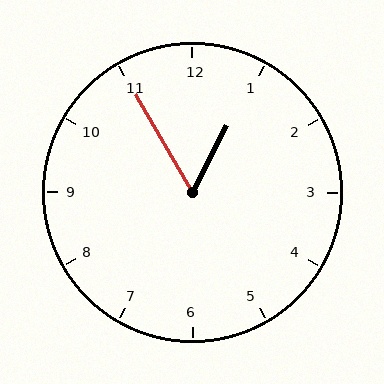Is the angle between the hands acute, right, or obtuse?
It is acute.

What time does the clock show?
12:55.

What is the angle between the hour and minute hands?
Approximately 58 degrees.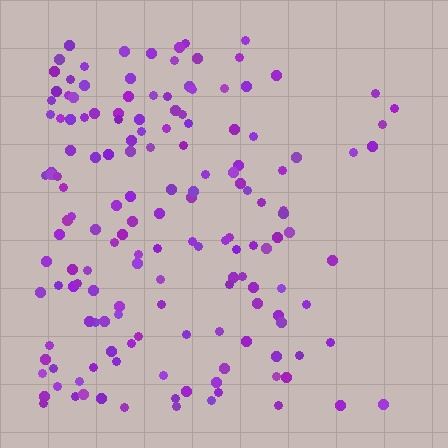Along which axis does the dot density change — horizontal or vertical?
Horizontal.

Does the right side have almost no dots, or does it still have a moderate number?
Still a moderate number, just noticeably fewer than the left.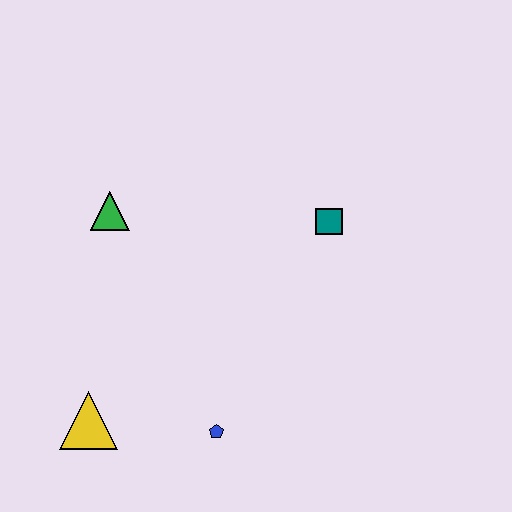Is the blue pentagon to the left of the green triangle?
No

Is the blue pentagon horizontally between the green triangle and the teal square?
Yes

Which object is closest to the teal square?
The green triangle is closest to the teal square.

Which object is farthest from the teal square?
The yellow triangle is farthest from the teal square.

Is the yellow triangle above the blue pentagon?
Yes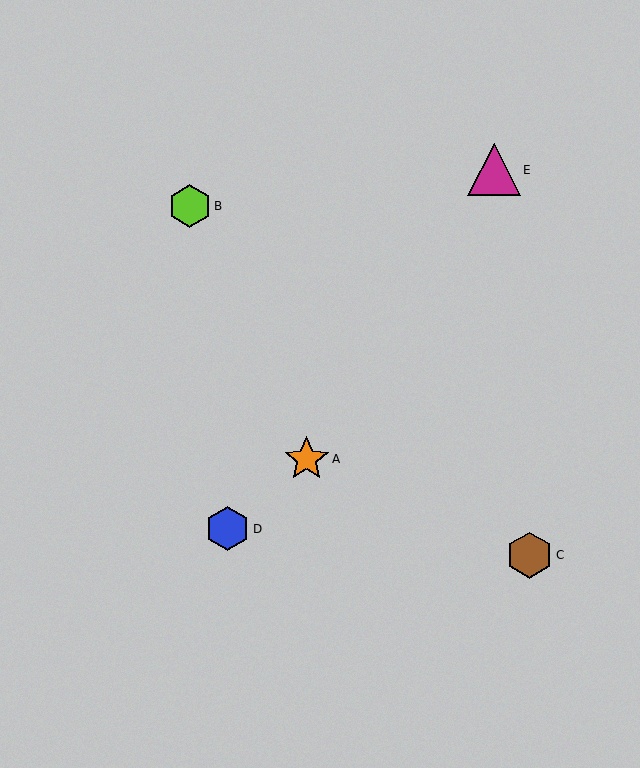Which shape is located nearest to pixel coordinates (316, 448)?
The orange star (labeled A) at (307, 459) is nearest to that location.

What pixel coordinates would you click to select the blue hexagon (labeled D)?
Click at (228, 529) to select the blue hexagon D.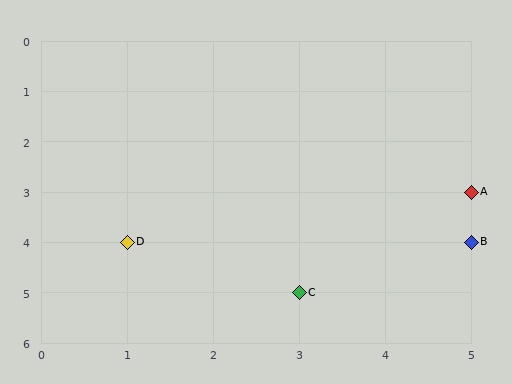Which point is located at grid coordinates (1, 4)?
Point D is at (1, 4).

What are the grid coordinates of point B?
Point B is at grid coordinates (5, 4).